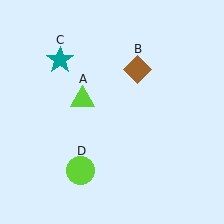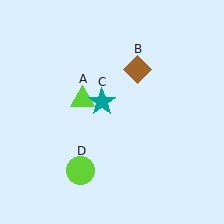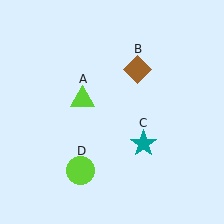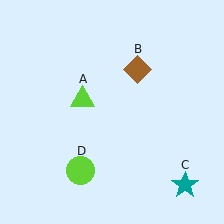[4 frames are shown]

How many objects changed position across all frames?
1 object changed position: teal star (object C).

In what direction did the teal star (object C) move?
The teal star (object C) moved down and to the right.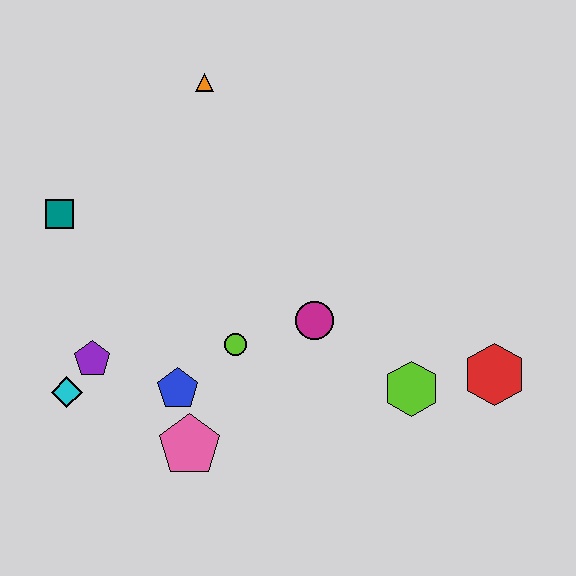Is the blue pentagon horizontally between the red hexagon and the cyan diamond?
Yes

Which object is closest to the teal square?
The purple pentagon is closest to the teal square.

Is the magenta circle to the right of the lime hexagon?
No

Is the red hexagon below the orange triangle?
Yes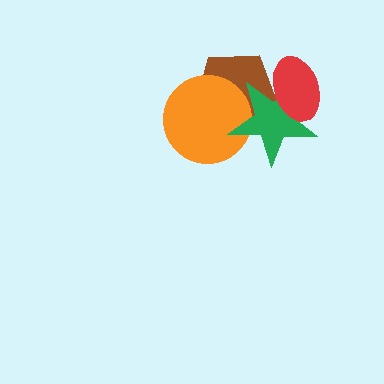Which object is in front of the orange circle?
The green star is in front of the orange circle.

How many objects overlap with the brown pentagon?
3 objects overlap with the brown pentagon.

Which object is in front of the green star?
The red ellipse is in front of the green star.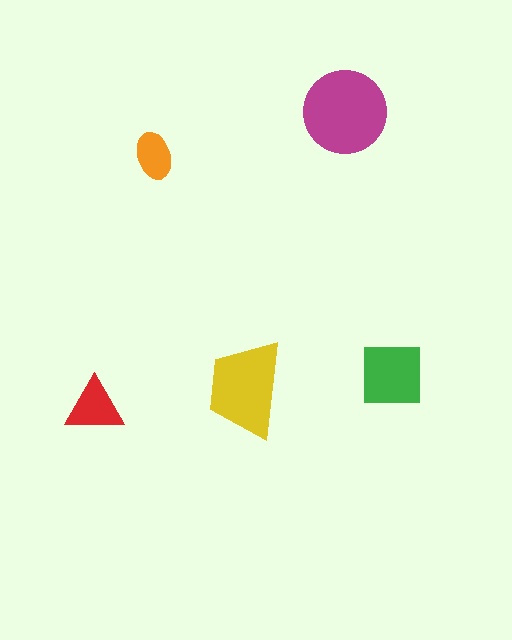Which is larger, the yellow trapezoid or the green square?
The yellow trapezoid.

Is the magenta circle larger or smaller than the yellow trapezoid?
Larger.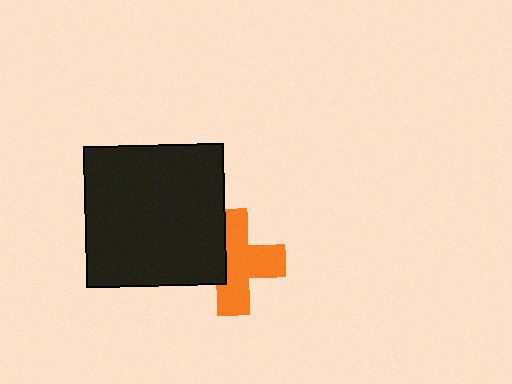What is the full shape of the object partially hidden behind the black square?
The partially hidden object is an orange cross.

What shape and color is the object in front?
The object in front is a black square.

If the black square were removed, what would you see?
You would see the complete orange cross.